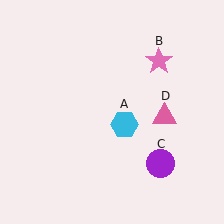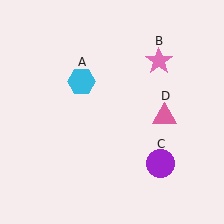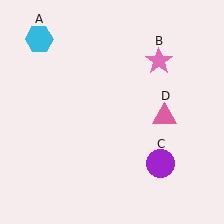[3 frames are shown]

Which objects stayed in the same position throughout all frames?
Pink star (object B) and purple circle (object C) and pink triangle (object D) remained stationary.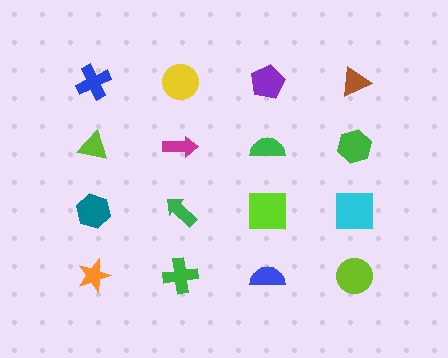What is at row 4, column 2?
A green cross.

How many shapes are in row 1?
4 shapes.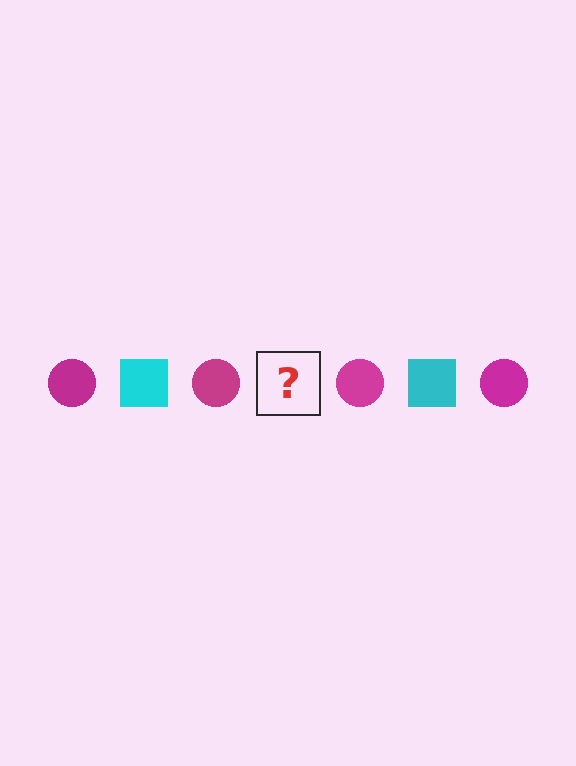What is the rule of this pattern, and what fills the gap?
The rule is that the pattern alternates between magenta circle and cyan square. The gap should be filled with a cyan square.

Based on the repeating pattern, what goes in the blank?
The blank should be a cyan square.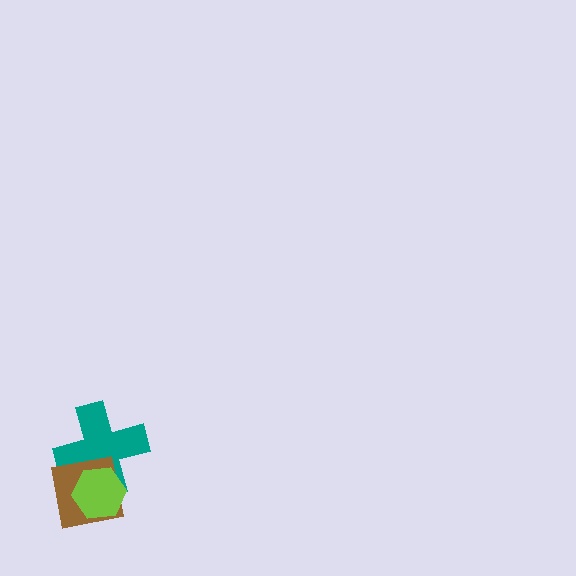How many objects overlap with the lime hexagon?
2 objects overlap with the lime hexagon.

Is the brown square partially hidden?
Yes, it is partially covered by another shape.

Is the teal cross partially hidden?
Yes, it is partially covered by another shape.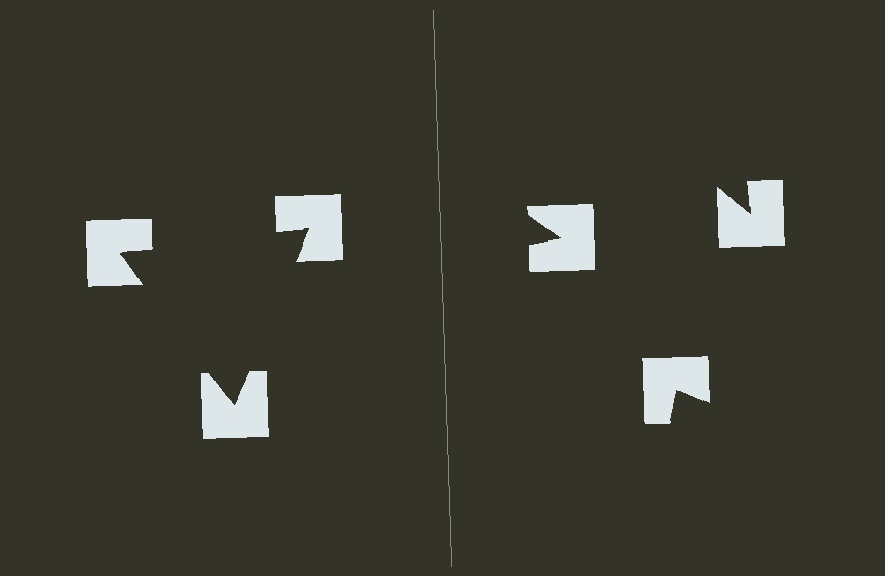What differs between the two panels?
The notched squares are positioned identically on both sides; only the wedge orientations differ. On the left they align to a triangle; on the right they are misaligned.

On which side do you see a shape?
An illusory triangle appears on the left side. On the right side the wedge cuts are rotated, so no coherent shape forms.